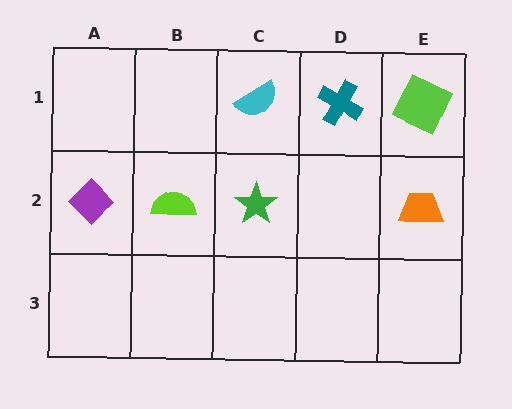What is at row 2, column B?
A lime semicircle.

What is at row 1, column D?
A teal cross.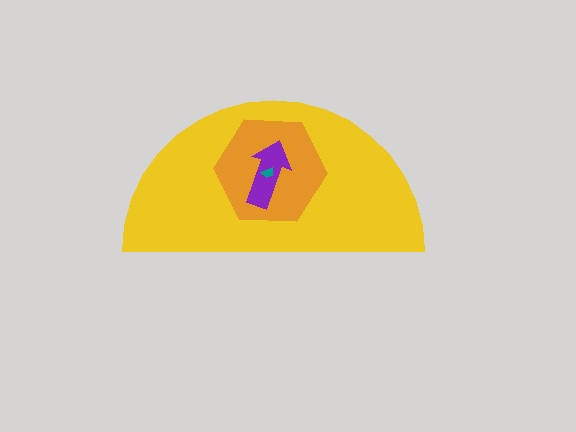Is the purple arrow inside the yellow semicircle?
Yes.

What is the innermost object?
The teal trapezoid.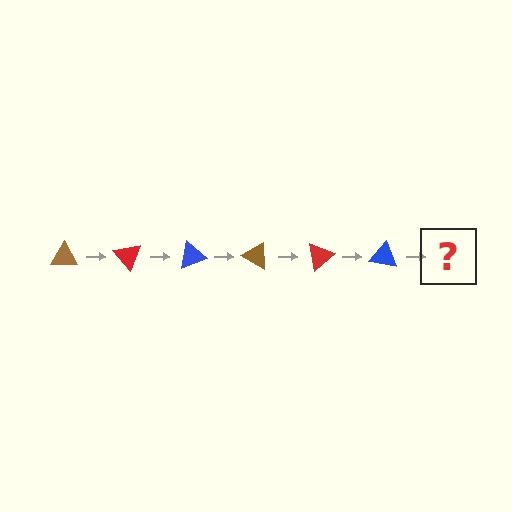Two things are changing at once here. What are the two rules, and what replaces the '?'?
The two rules are that it rotates 50 degrees each step and the color cycles through brown, red, and blue. The '?' should be a brown triangle, rotated 300 degrees from the start.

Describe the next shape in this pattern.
It should be a brown triangle, rotated 300 degrees from the start.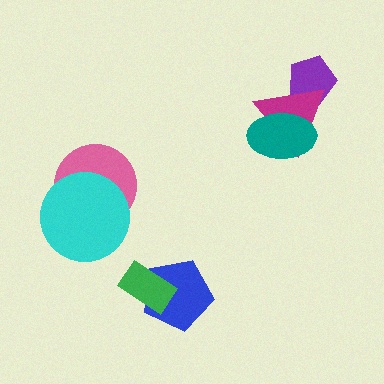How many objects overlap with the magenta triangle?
2 objects overlap with the magenta triangle.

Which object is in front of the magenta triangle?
The teal ellipse is in front of the magenta triangle.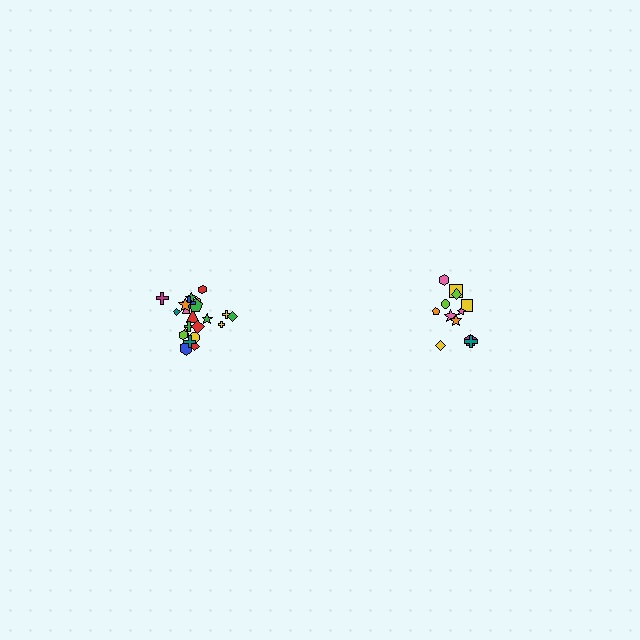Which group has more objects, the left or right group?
The left group.